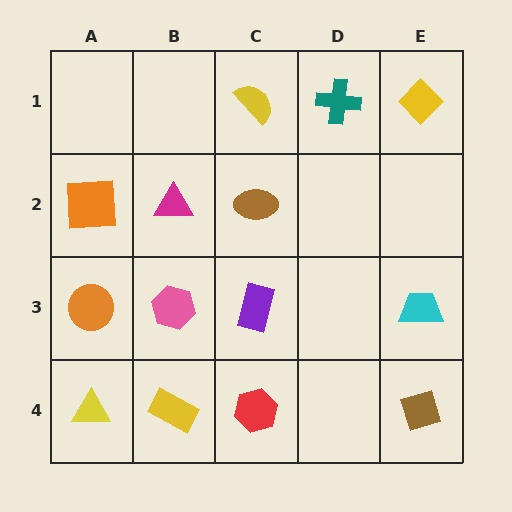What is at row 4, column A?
A yellow triangle.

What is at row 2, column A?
An orange square.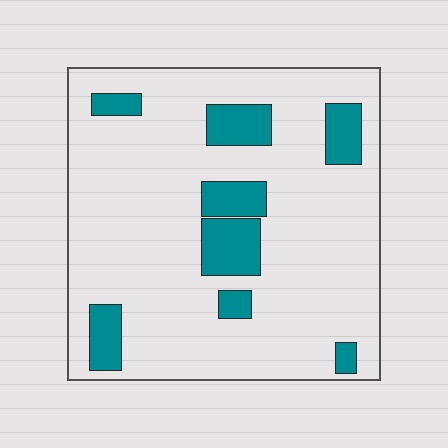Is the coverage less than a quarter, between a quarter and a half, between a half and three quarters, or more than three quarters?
Less than a quarter.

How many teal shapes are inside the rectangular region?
8.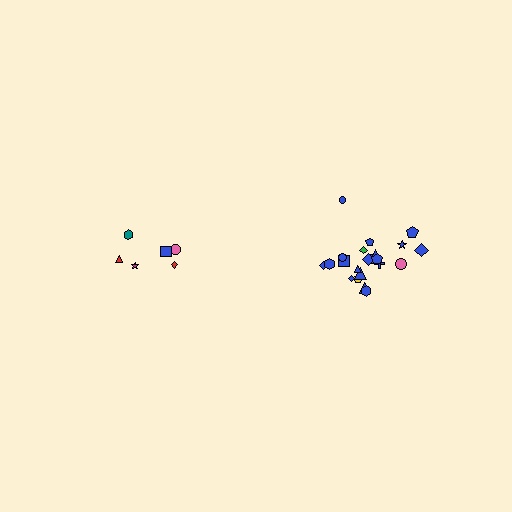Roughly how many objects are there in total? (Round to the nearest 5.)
Roughly 30 objects in total.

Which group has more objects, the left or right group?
The right group.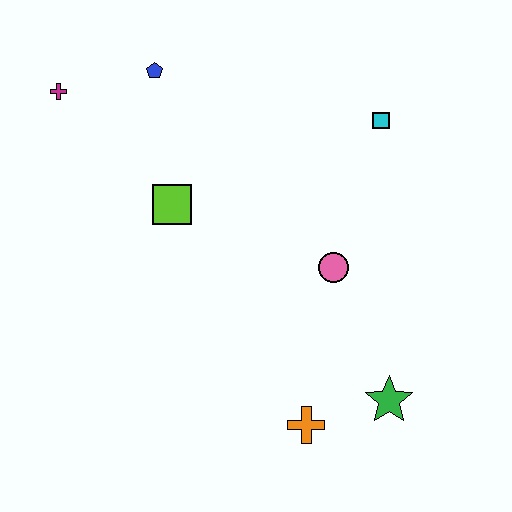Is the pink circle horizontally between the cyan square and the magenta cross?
Yes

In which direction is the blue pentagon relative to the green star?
The blue pentagon is above the green star.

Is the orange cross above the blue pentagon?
No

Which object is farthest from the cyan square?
The magenta cross is farthest from the cyan square.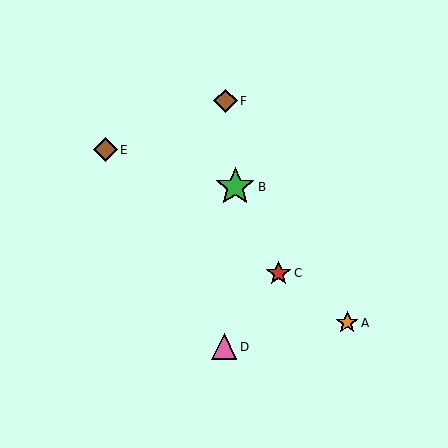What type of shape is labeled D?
Shape D is a pink triangle.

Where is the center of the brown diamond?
The center of the brown diamond is at (225, 101).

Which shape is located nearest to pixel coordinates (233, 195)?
The green star (labeled B) at (235, 187) is nearest to that location.